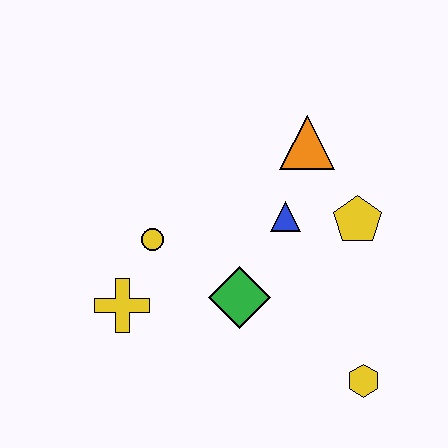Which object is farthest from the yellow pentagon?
The yellow cross is farthest from the yellow pentagon.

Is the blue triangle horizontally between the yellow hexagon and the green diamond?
Yes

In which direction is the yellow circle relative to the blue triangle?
The yellow circle is to the left of the blue triangle.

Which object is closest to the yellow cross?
The yellow circle is closest to the yellow cross.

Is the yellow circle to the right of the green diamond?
No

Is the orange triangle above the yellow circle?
Yes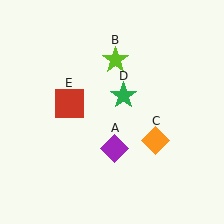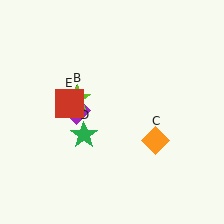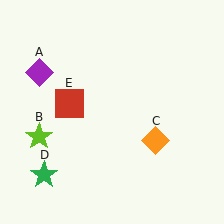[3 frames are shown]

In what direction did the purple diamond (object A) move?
The purple diamond (object A) moved up and to the left.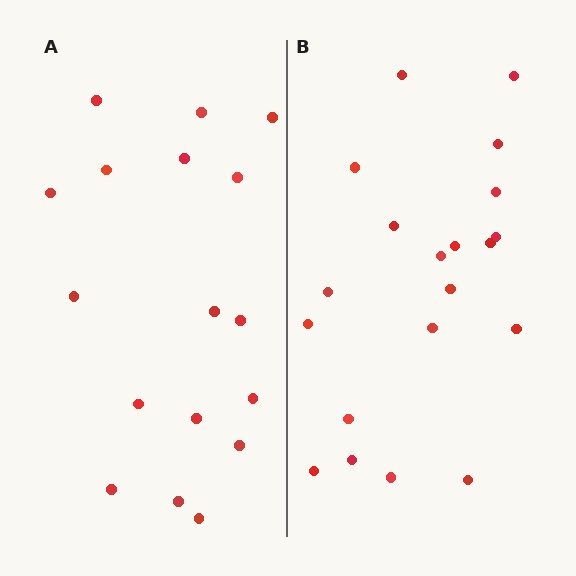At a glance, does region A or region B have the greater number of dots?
Region B (the right region) has more dots.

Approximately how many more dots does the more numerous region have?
Region B has just a few more — roughly 2 or 3 more dots than region A.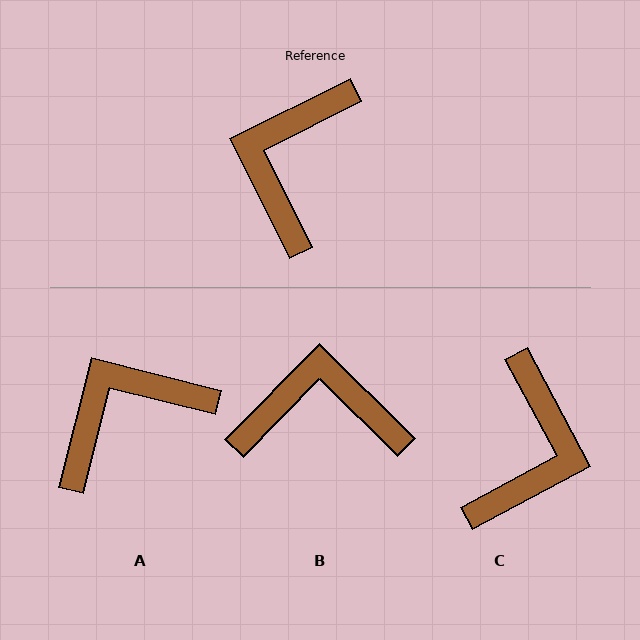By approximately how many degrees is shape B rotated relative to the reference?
Approximately 71 degrees clockwise.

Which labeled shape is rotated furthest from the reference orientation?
C, about 178 degrees away.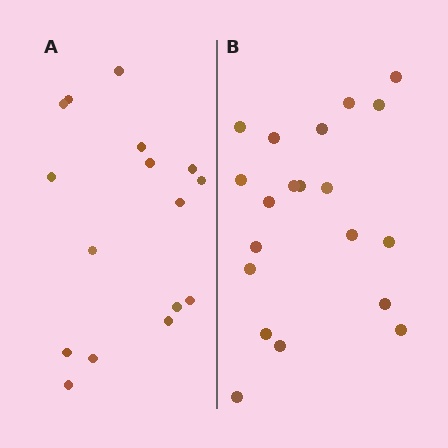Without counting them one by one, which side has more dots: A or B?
Region B (the right region) has more dots.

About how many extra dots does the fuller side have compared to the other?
Region B has about 4 more dots than region A.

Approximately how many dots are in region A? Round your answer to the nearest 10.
About 20 dots. (The exact count is 16, which rounds to 20.)